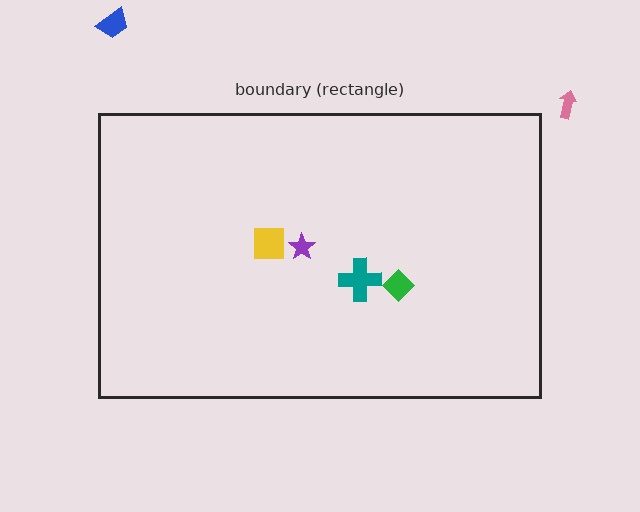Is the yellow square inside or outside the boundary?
Inside.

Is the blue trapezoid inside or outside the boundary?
Outside.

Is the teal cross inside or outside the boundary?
Inside.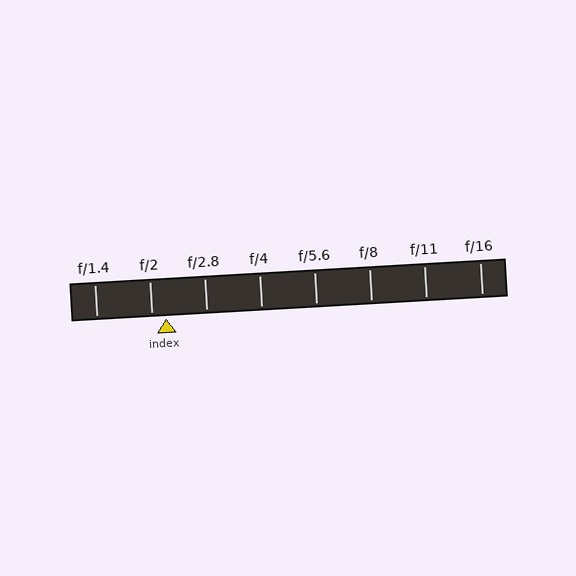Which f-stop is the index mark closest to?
The index mark is closest to f/2.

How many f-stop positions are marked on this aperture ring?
There are 8 f-stop positions marked.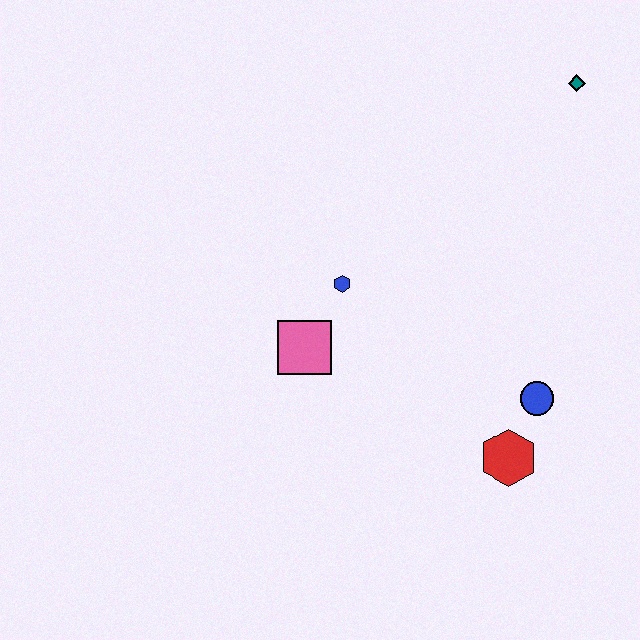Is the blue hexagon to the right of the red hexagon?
No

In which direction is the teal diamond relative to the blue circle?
The teal diamond is above the blue circle.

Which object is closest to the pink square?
The blue hexagon is closest to the pink square.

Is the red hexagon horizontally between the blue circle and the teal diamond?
No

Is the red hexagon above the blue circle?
No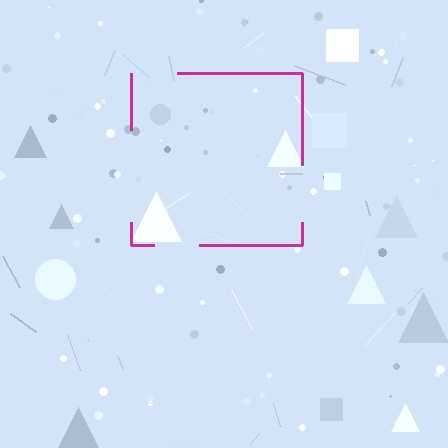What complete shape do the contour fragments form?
The contour fragments form a square.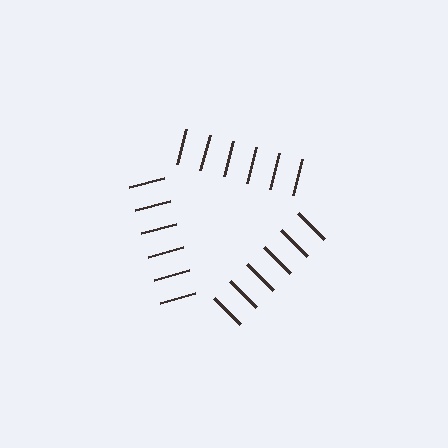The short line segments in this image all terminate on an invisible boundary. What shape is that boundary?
An illusory triangle — the line segments terminate on its edges but no continuous stroke is drawn.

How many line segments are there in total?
18 — 6 along each of the 3 edges.